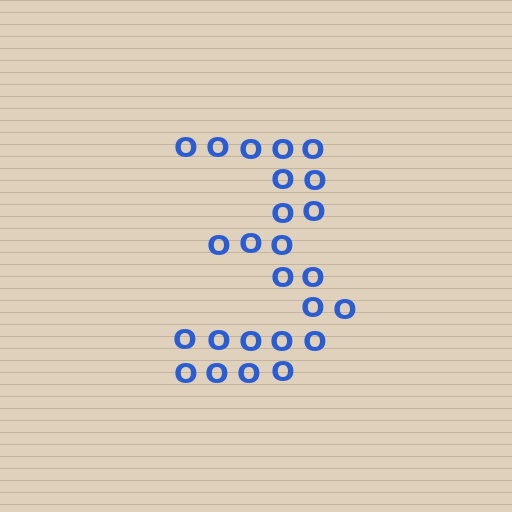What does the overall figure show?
The overall figure shows the digit 3.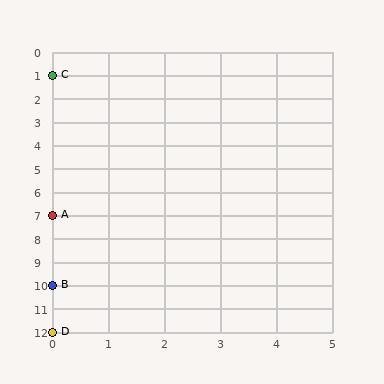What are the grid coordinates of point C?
Point C is at grid coordinates (0, 1).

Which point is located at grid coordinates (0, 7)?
Point A is at (0, 7).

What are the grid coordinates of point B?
Point B is at grid coordinates (0, 10).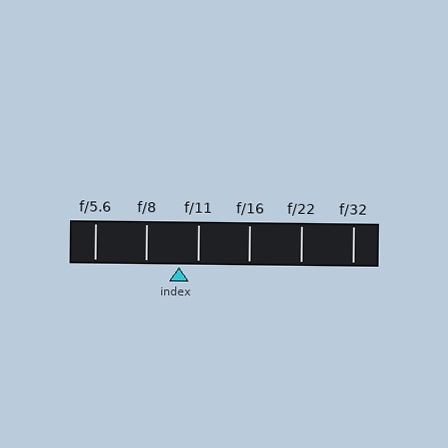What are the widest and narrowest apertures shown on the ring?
The widest aperture shown is f/5.6 and the narrowest is f/32.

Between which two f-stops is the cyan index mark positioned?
The index mark is between f/8 and f/11.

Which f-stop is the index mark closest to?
The index mark is closest to f/11.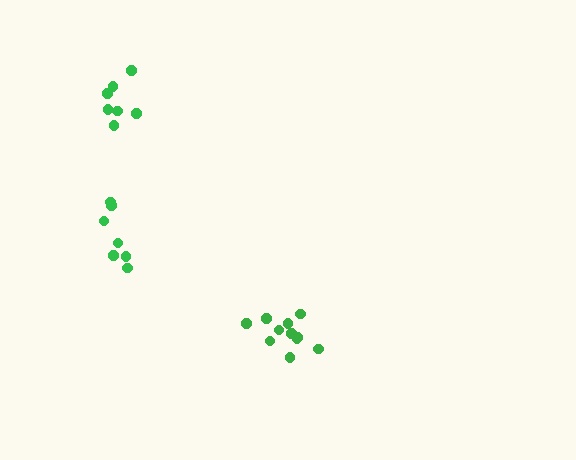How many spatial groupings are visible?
There are 3 spatial groupings.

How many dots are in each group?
Group 1: 7 dots, Group 2: 7 dots, Group 3: 11 dots (25 total).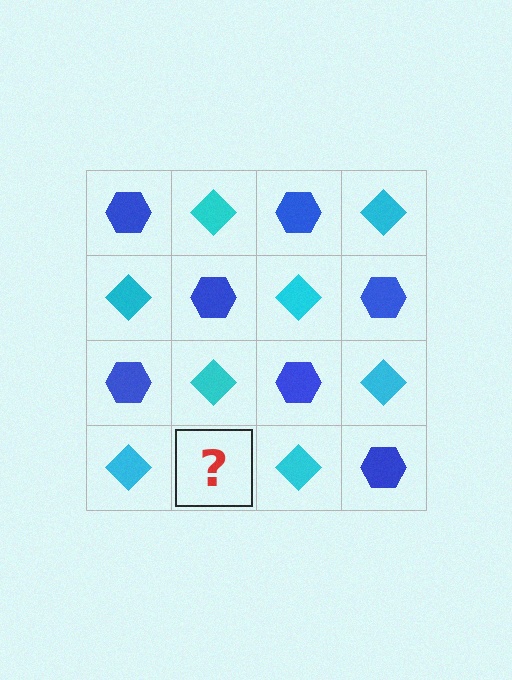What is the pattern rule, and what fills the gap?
The rule is that it alternates blue hexagon and cyan diamond in a checkerboard pattern. The gap should be filled with a blue hexagon.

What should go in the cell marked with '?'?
The missing cell should contain a blue hexagon.